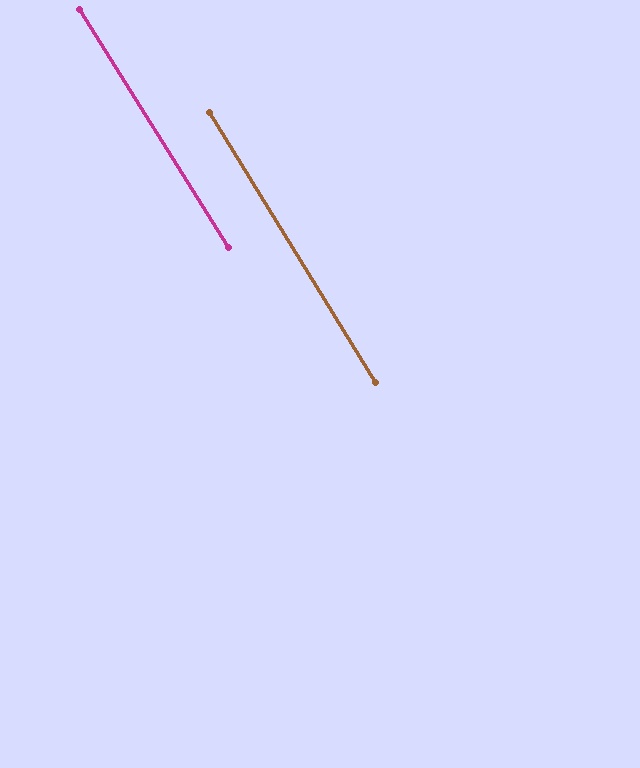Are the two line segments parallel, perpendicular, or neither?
Parallel — their directions differ by only 0.6°.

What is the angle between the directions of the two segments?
Approximately 1 degree.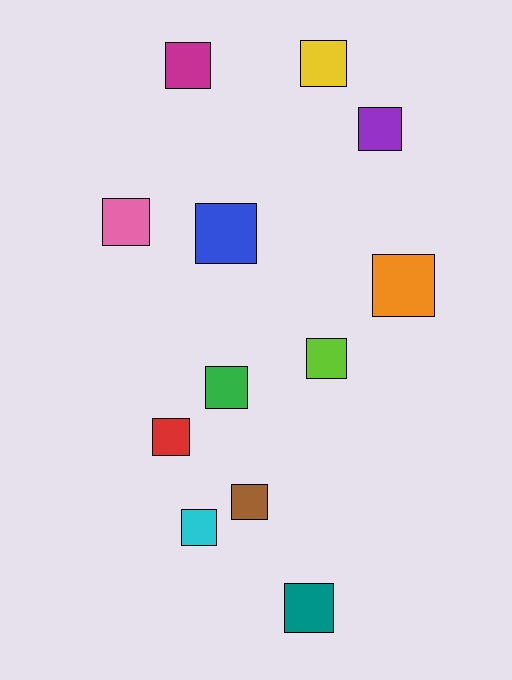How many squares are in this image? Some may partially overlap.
There are 12 squares.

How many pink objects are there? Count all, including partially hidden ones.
There is 1 pink object.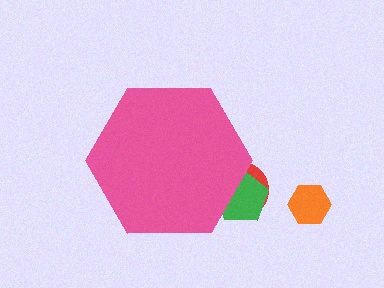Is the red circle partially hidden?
Yes, the red circle is partially hidden behind the pink hexagon.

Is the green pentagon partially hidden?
Yes, the green pentagon is partially hidden behind the pink hexagon.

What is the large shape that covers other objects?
A pink hexagon.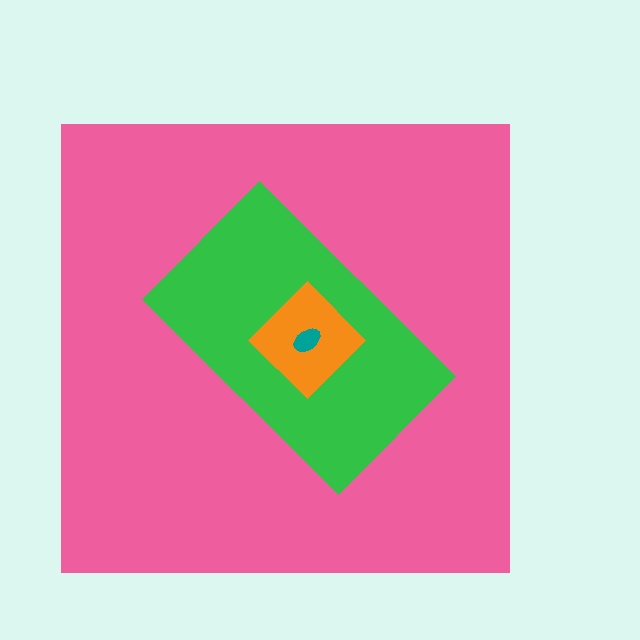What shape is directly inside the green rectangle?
The orange diamond.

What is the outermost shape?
The pink square.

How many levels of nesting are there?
4.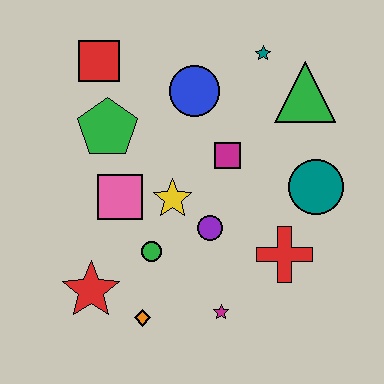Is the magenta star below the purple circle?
Yes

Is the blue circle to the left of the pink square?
No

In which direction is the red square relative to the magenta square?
The red square is to the left of the magenta square.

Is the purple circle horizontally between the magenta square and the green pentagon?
Yes